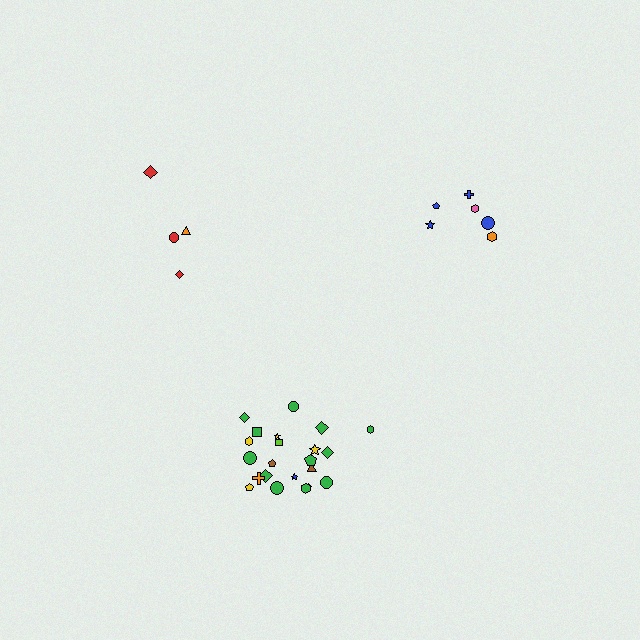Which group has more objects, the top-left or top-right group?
The top-right group.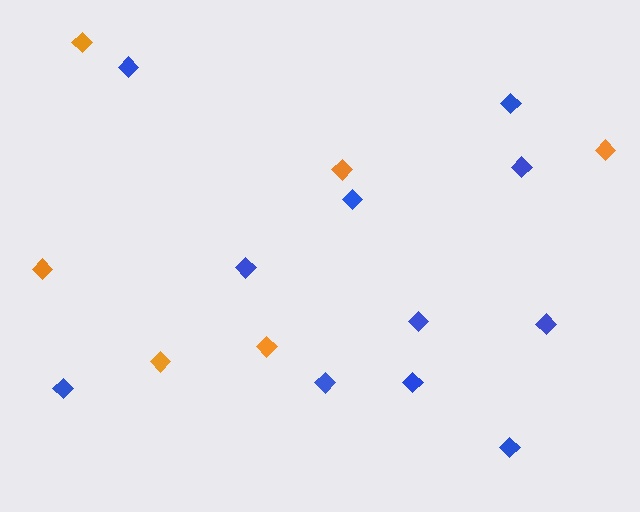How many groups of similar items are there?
There are 2 groups: one group of blue diamonds (11) and one group of orange diamonds (6).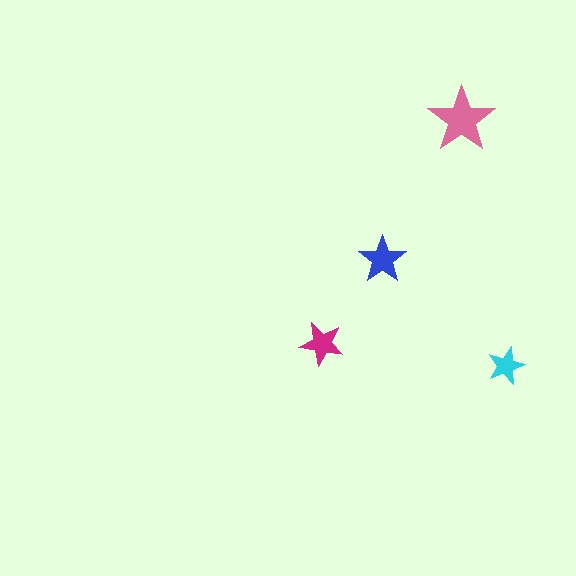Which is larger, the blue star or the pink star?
The pink one.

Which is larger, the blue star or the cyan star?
The blue one.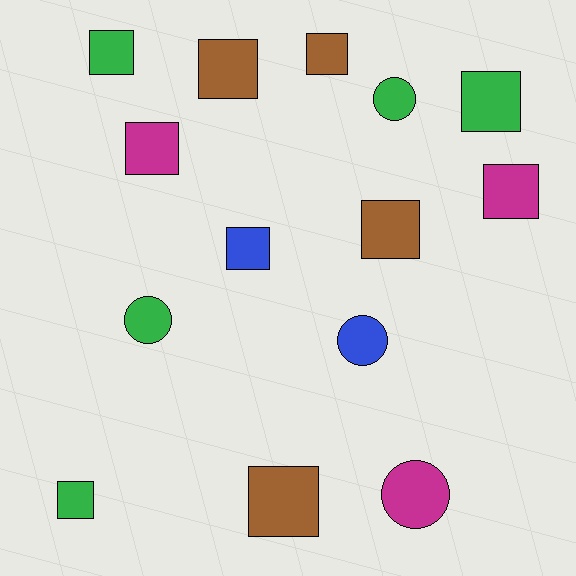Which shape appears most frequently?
Square, with 10 objects.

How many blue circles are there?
There is 1 blue circle.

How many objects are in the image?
There are 14 objects.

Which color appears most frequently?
Green, with 5 objects.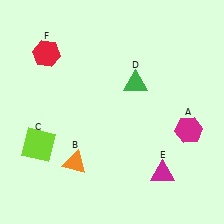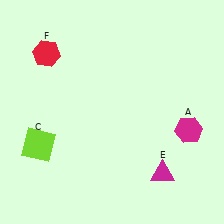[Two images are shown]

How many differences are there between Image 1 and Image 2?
There are 2 differences between the two images.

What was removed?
The green triangle (D), the orange triangle (B) were removed in Image 2.